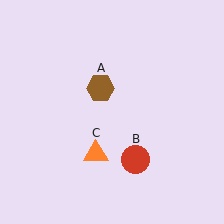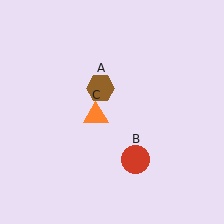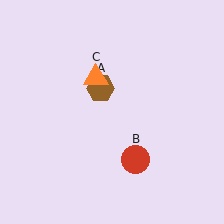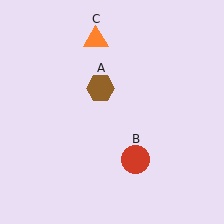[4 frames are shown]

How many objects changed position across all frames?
1 object changed position: orange triangle (object C).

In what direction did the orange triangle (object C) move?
The orange triangle (object C) moved up.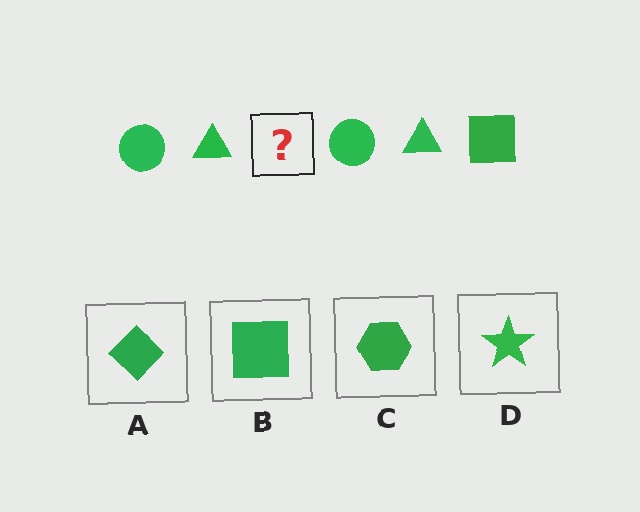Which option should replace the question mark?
Option B.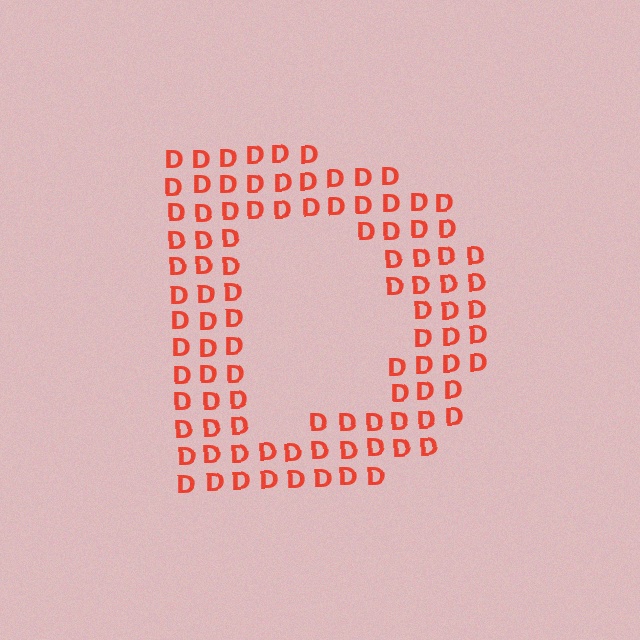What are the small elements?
The small elements are letter D's.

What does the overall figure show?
The overall figure shows the letter D.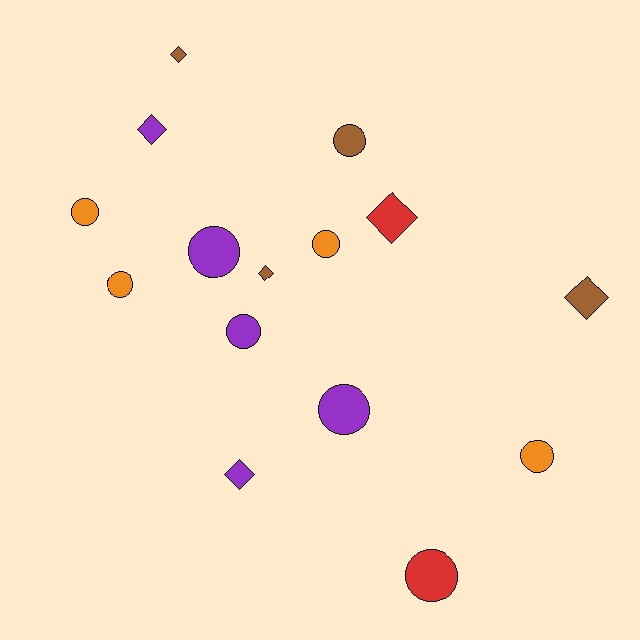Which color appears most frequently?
Purple, with 5 objects.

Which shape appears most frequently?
Circle, with 9 objects.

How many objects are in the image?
There are 15 objects.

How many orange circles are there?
There are 4 orange circles.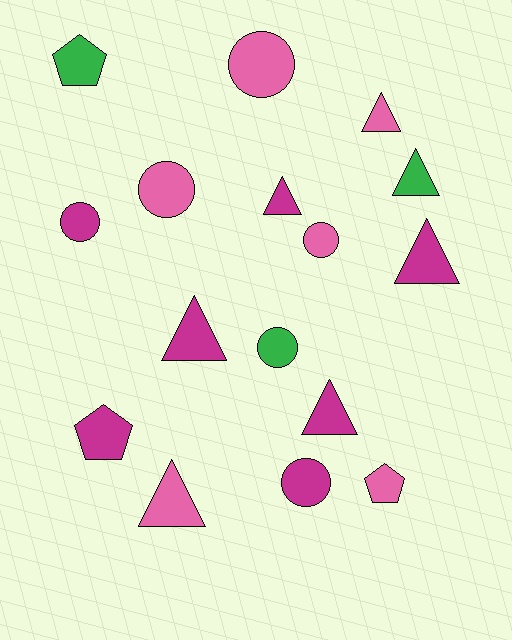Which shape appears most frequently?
Triangle, with 7 objects.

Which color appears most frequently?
Magenta, with 7 objects.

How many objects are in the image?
There are 16 objects.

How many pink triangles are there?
There are 2 pink triangles.